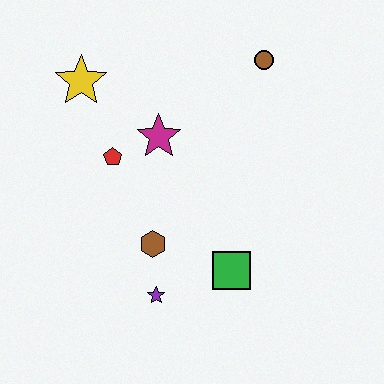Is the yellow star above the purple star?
Yes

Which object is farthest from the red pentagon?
The brown circle is farthest from the red pentagon.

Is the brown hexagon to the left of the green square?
Yes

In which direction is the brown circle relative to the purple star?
The brown circle is above the purple star.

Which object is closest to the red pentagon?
The magenta star is closest to the red pentagon.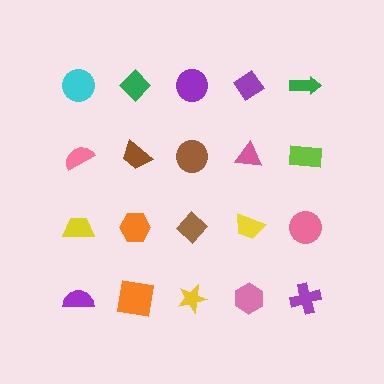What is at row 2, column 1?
A pink semicircle.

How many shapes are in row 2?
5 shapes.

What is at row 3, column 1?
A yellow trapezoid.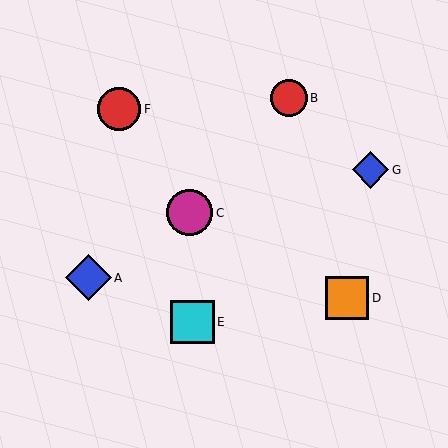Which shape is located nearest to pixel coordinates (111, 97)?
The red circle (labeled F) at (119, 109) is nearest to that location.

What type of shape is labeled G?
Shape G is a blue diamond.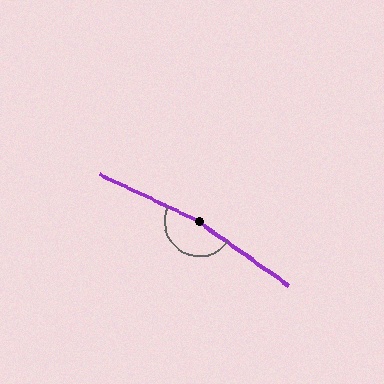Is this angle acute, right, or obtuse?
It is obtuse.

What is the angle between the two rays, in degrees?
Approximately 170 degrees.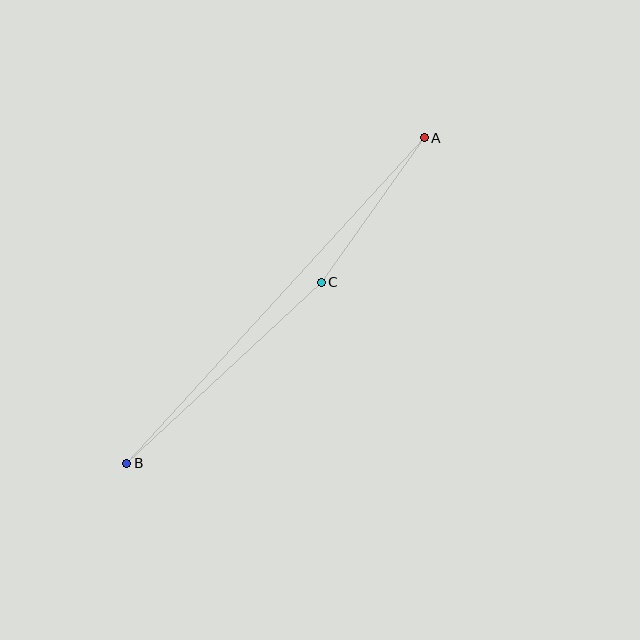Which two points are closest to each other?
Points A and C are closest to each other.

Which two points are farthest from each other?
Points A and B are farthest from each other.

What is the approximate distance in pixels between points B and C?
The distance between B and C is approximately 266 pixels.